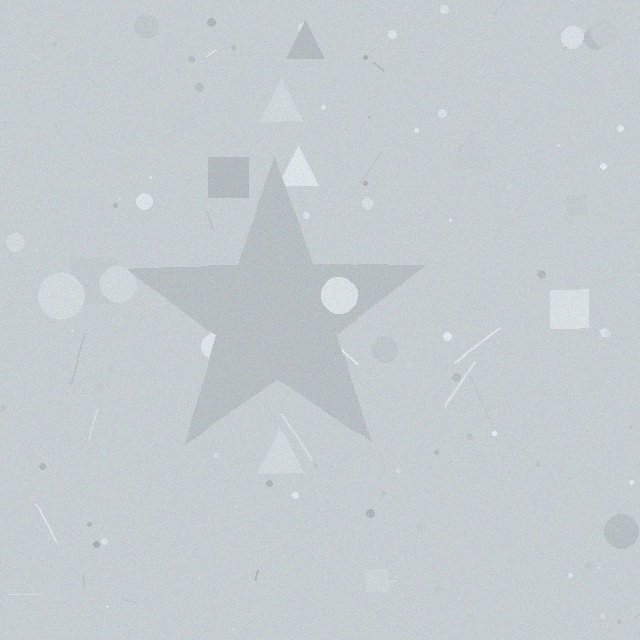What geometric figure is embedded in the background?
A star is embedded in the background.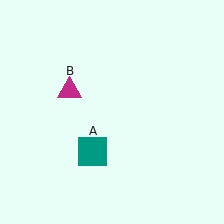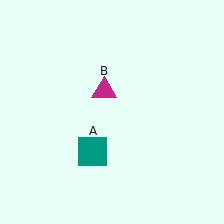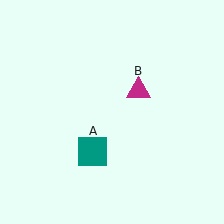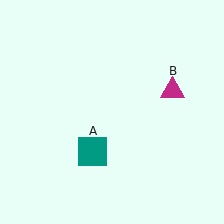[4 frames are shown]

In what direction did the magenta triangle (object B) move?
The magenta triangle (object B) moved right.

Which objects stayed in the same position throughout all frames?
Teal square (object A) remained stationary.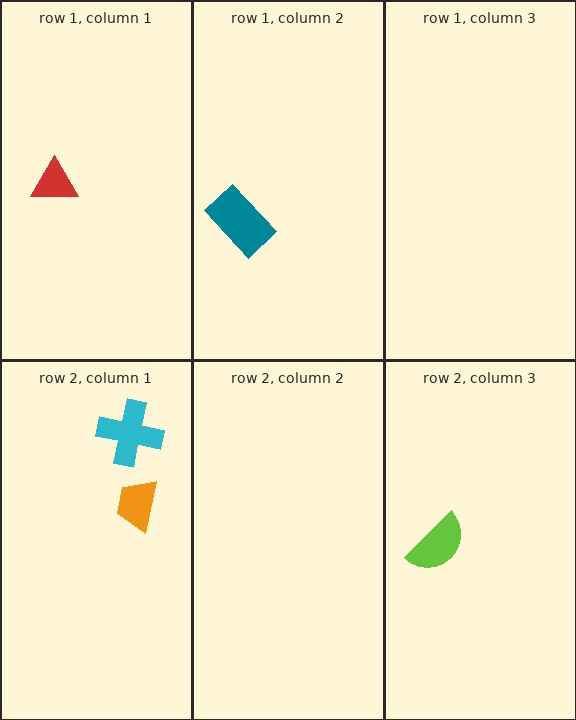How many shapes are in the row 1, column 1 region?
1.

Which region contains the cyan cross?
The row 2, column 1 region.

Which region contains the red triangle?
The row 1, column 1 region.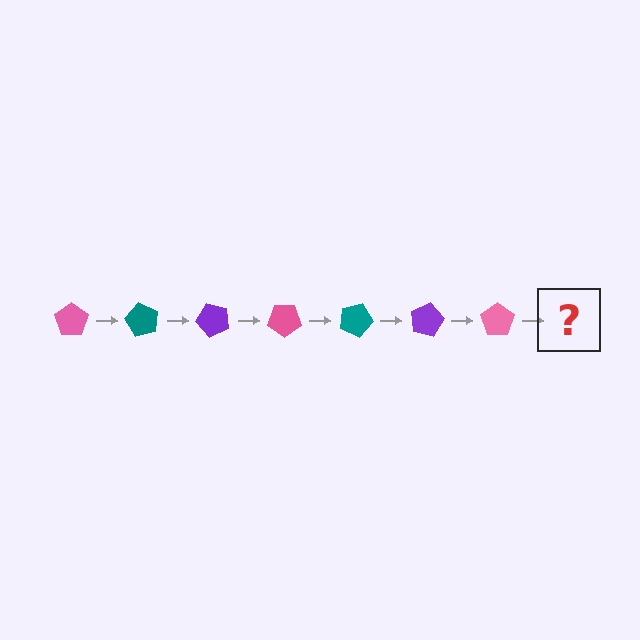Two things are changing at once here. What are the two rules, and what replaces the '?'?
The two rules are that it rotates 60 degrees each step and the color cycles through pink, teal, and purple. The '?' should be a teal pentagon, rotated 420 degrees from the start.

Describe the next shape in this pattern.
It should be a teal pentagon, rotated 420 degrees from the start.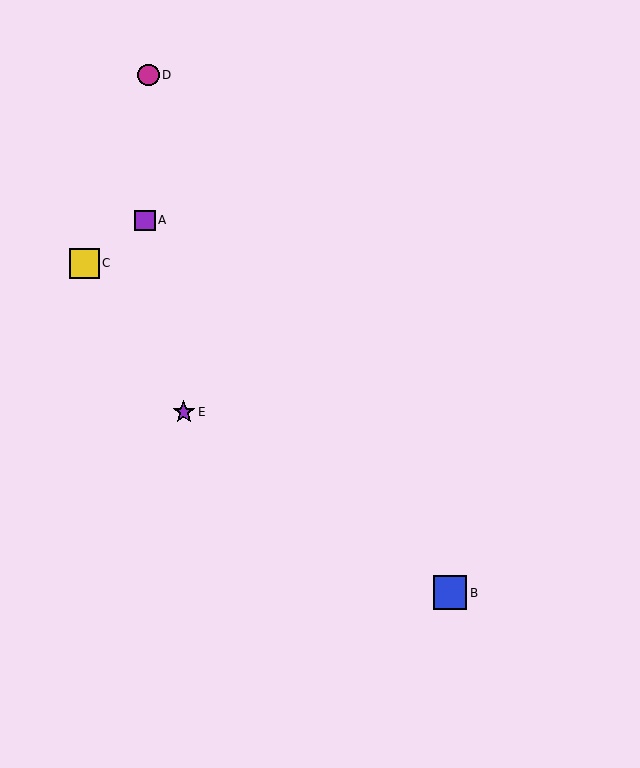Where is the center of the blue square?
The center of the blue square is at (450, 593).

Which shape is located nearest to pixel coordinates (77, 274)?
The yellow square (labeled C) at (84, 264) is nearest to that location.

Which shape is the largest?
The blue square (labeled B) is the largest.